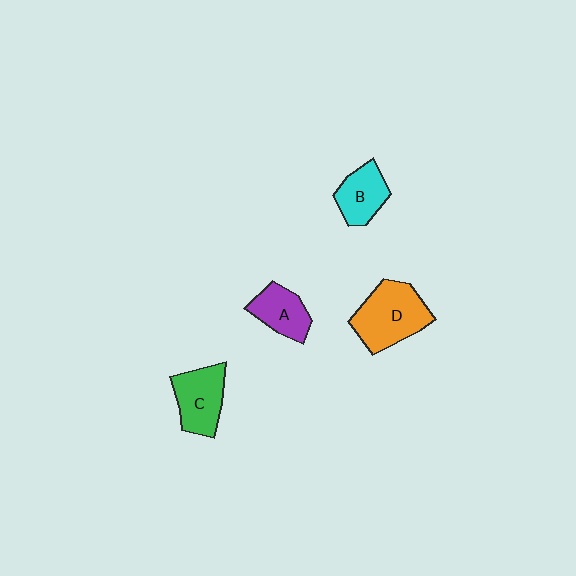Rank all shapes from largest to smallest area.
From largest to smallest: D (orange), C (green), A (purple), B (cyan).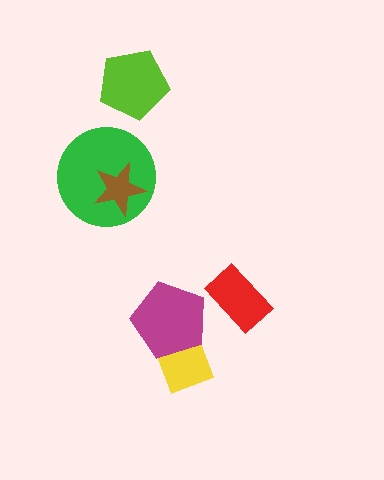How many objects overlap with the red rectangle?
0 objects overlap with the red rectangle.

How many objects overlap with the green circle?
1 object overlaps with the green circle.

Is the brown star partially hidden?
No, no other shape covers it.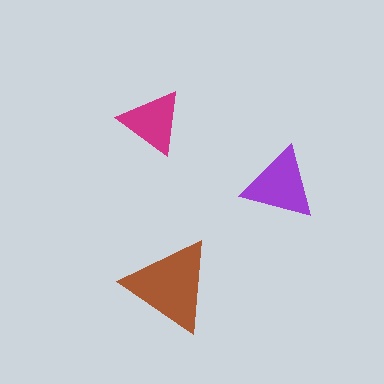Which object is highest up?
The magenta triangle is topmost.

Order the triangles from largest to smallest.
the brown one, the purple one, the magenta one.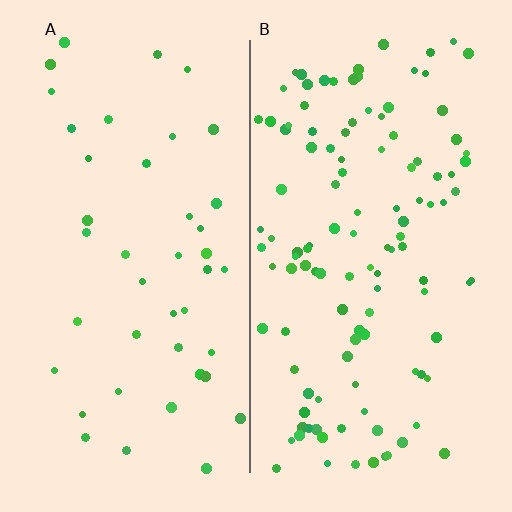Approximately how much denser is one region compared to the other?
Approximately 2.7× — region B over region A.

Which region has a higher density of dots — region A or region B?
B (the right).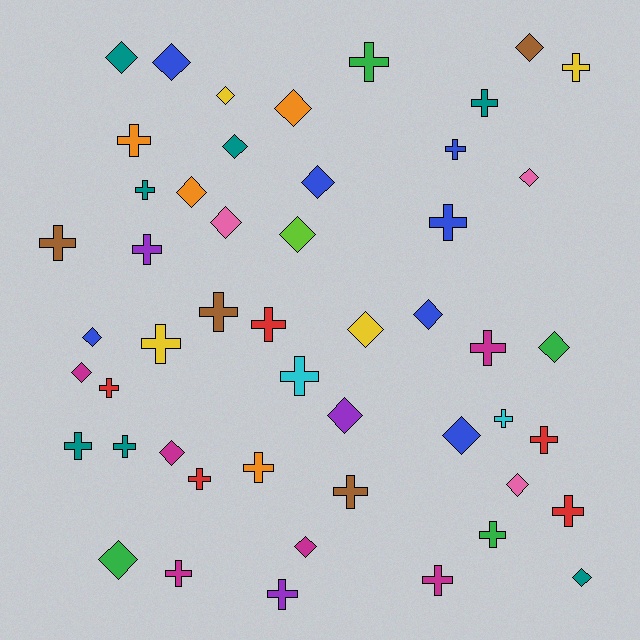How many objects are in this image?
There are 50 objects.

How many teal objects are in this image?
There are 7 teal objects.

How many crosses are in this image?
There are 27 crosses.